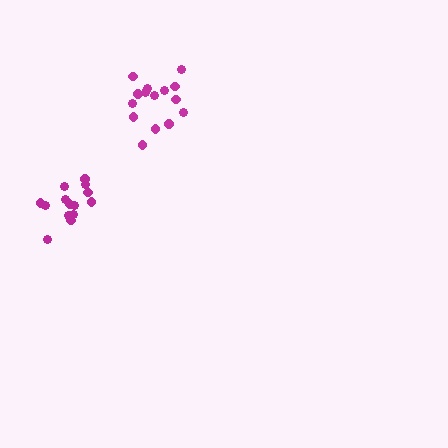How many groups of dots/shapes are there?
There are 2 groups.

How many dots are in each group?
Group 1: 15 dots, Group 2: 15 dots (30 total).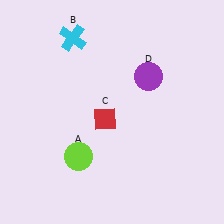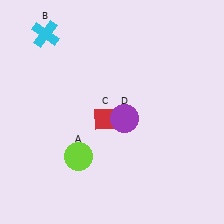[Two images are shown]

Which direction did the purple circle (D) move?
The purple circle (D) moved down.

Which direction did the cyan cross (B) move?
The cyan cross (B) moved left.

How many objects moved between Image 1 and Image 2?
2 objects moved between the two images.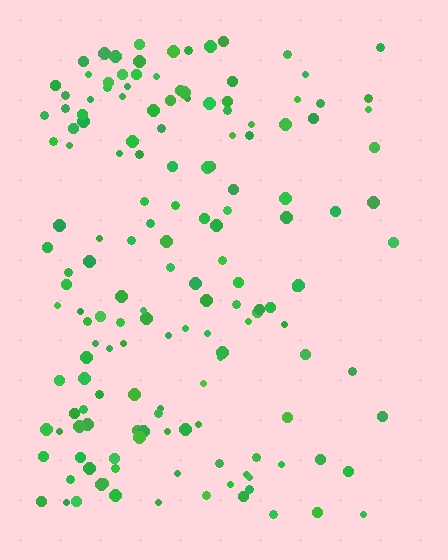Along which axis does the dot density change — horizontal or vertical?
Horizontal.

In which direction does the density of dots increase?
From right to left, with the left side densest.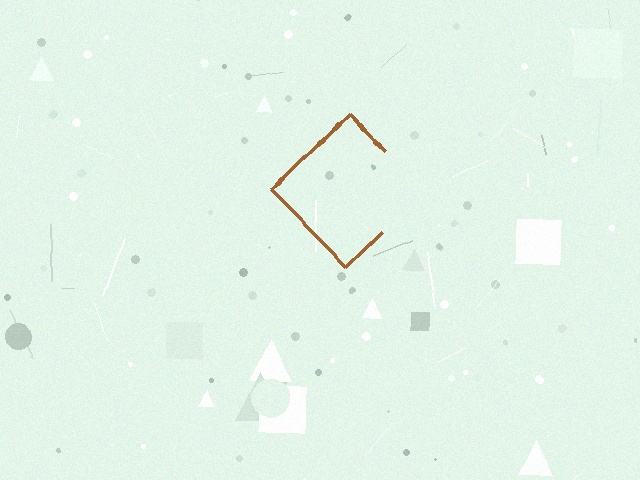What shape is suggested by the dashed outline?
The dashed outline suggests a diamond.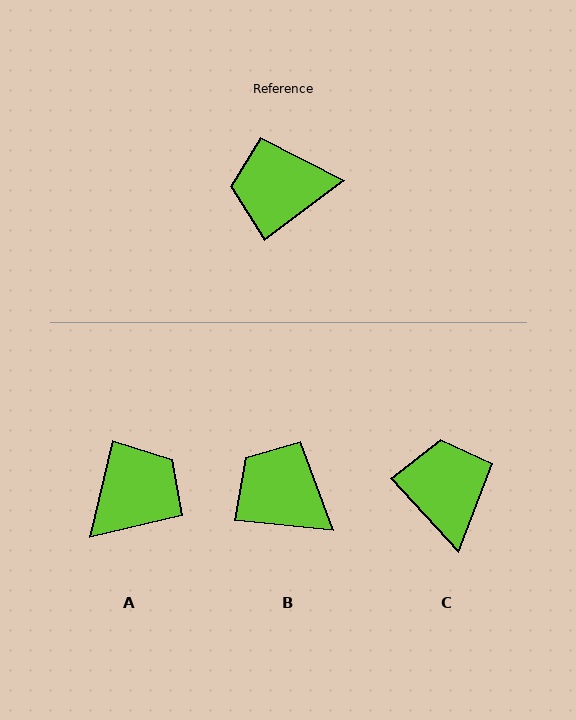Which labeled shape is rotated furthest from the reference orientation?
A, about 139 degrees away.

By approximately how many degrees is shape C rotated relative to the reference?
Approximately 84 degrees clockwise.